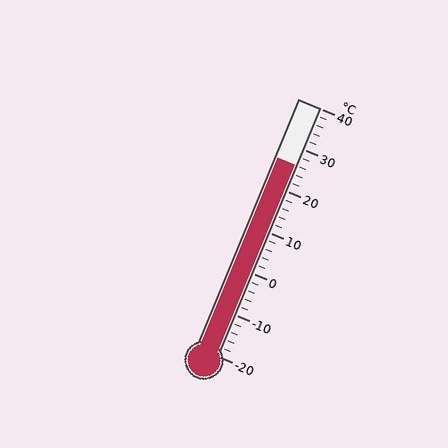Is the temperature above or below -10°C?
The temperature is above -10°C.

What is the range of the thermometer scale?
The thermometer scale ranges from -20°C to 40°C.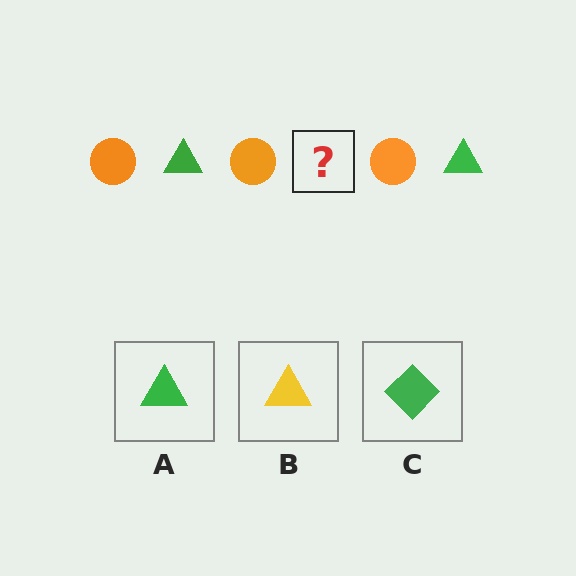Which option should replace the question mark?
Option A.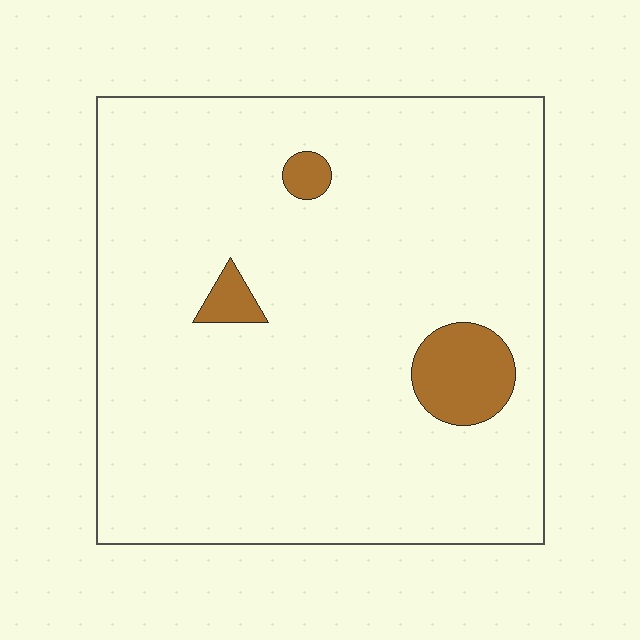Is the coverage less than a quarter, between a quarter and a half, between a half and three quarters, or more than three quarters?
Less than a quarter.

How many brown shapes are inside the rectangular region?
3.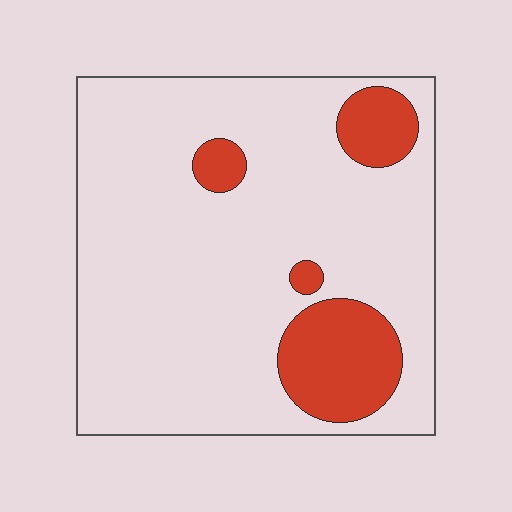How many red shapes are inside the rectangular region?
4.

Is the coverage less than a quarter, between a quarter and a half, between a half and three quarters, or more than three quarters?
Less than a quarter.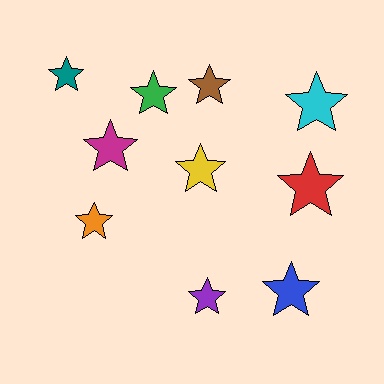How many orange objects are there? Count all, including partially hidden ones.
There is 1 orange object.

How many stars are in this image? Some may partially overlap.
There are 10 stars.